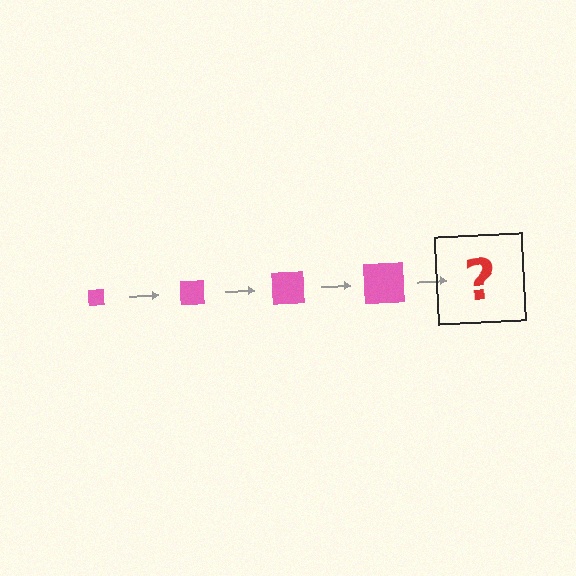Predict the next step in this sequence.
The next step is a pink square, larger than the previous one.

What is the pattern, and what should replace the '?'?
The pattern is that the square gets progressively larger each step. The '?' should be a pink square, larger than the previous one.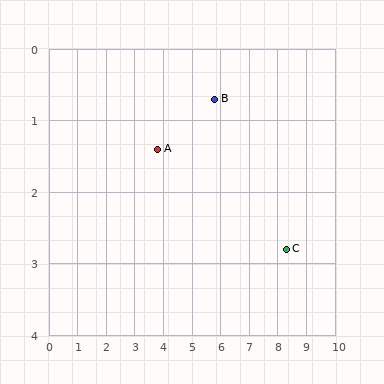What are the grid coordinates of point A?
Point A is at approximately (3.8, 1.4).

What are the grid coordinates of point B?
Point B is at approximately (5.8, 0.7).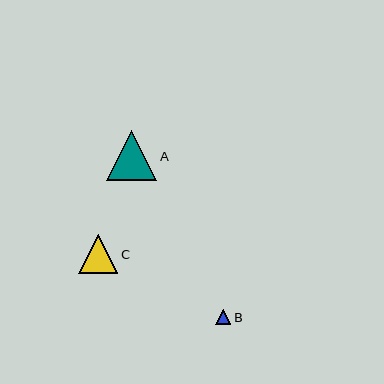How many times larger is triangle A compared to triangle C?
Triangle A is approximately 1.3 times the size of triangle C.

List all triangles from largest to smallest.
From largest to smallest: A, C, B.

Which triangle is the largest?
Triangle A is the largest with a size of approximately 50 pixels.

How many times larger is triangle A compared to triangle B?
Triangle A is approximately 3.2 times the size of triangle B.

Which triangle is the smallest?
Triangle B is the smallest with a size of approximately 15 pixels.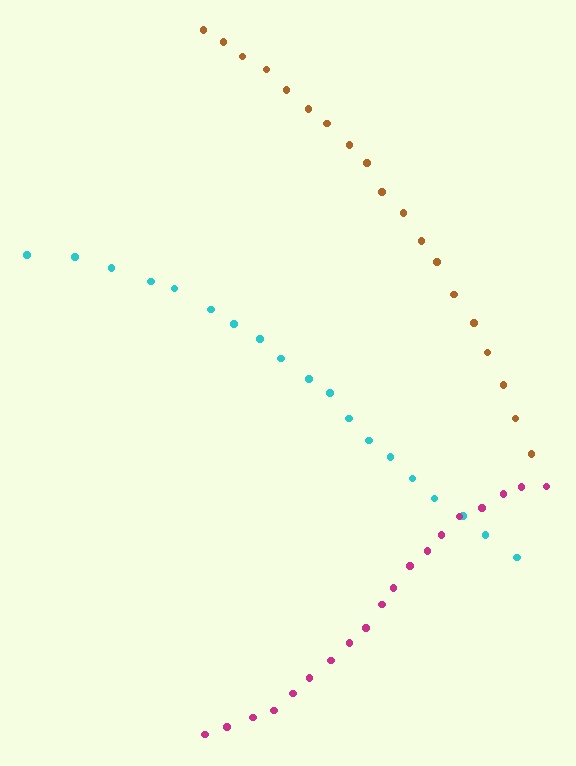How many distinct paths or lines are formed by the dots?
There are 3 distinct paths.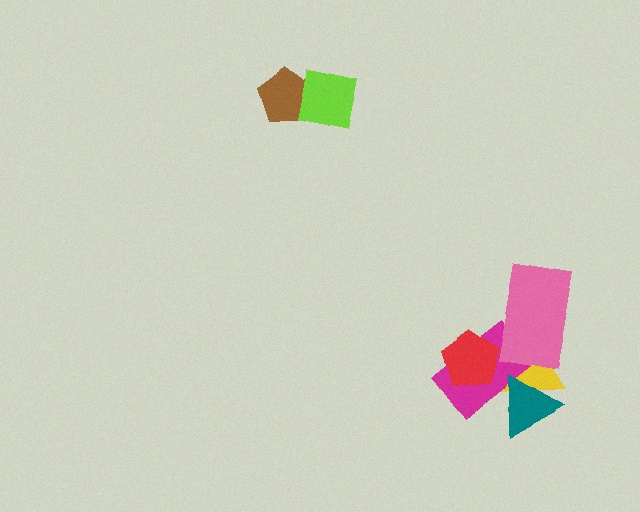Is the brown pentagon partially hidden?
Yes, it is partially covered by another shape.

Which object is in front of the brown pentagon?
The lime square is in front of the brown pentagon.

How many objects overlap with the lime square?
1 object overlaps with the lime square.